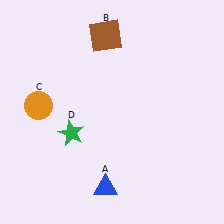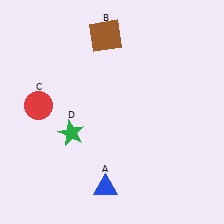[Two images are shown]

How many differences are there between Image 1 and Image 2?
There is 1 difference between the two images.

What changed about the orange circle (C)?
In Image 1, C is orange. In Image 2, it changed to red.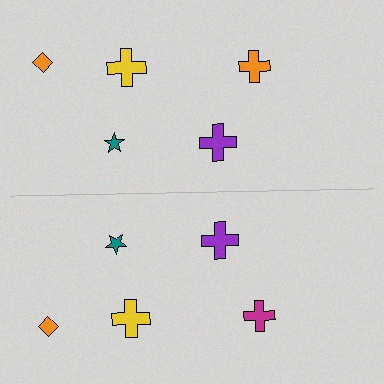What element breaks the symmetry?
The magenta cross on the bottom side breaks the symmetry — its mirror counterpart is orange.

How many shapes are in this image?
There are 10 shapes in this image.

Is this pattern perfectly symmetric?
No, the pattern is not perfectly symmetric. The magenta cross on the bottom side breaks the symmetry — its mirror counterpart is orange.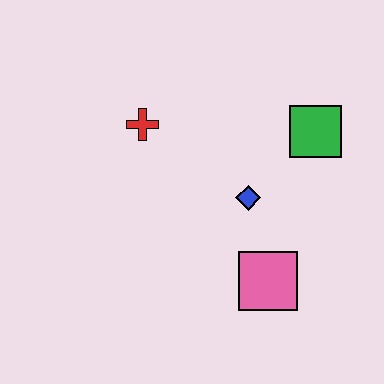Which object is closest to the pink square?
The blue diamond is closest to the pink square.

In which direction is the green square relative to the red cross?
The green square is to the right of the red cross.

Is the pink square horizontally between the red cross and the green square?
Yes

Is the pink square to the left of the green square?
Yes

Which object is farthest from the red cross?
The pink square is farthest from the red cross.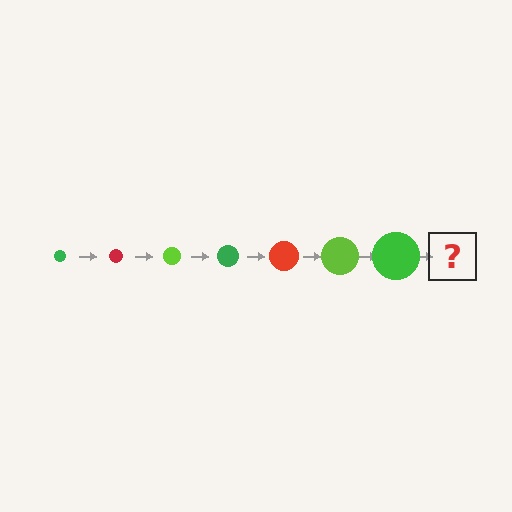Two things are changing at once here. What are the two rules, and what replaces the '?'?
The two rules are that the circle grows larger each step and the color cycles through green, red, and lime. The '?' should be a red circle, larger than the previous one.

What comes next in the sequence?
The next element should be a red circle, larger than the previous one.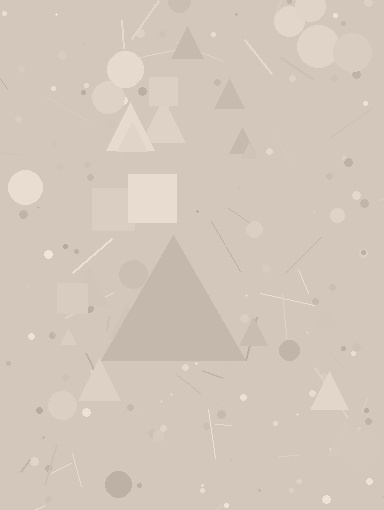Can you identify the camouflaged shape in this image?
The camouflaged shape is a triangle.